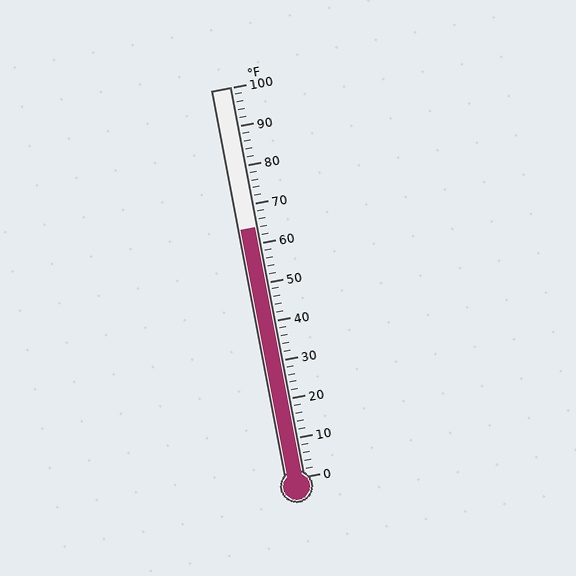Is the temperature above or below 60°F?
The temperature is above 60°F.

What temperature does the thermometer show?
The thermometer shows approximately 64°F.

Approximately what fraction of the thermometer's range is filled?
The thermometer is filled to approximately 65% of its range.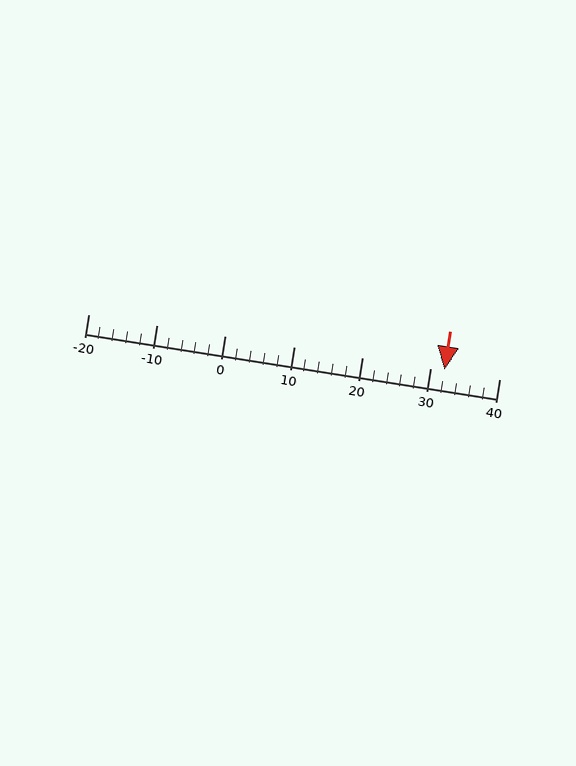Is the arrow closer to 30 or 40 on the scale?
The arrow is closer to 30.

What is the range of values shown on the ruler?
The ruler shows values from -20 to 40.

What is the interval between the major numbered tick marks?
The major tick marks are spaced 10 units apart.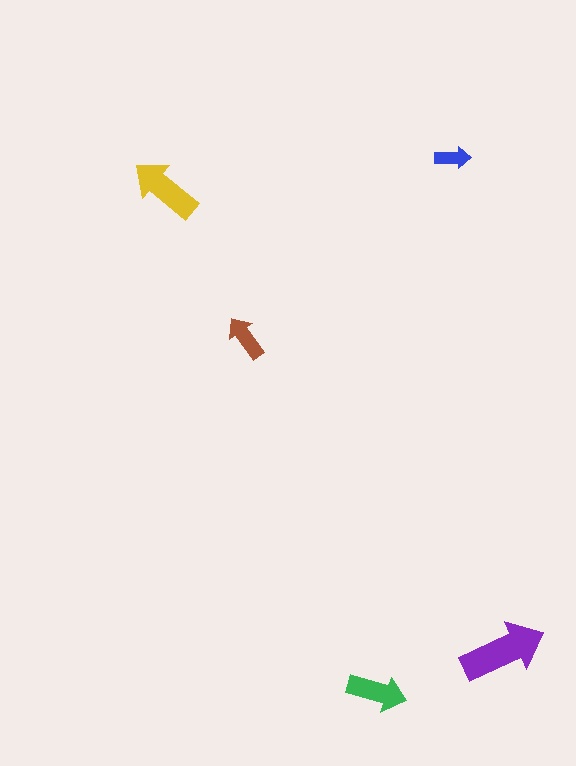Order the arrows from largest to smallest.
the purple one, the yellow one, the green one, the brown one, the blue one.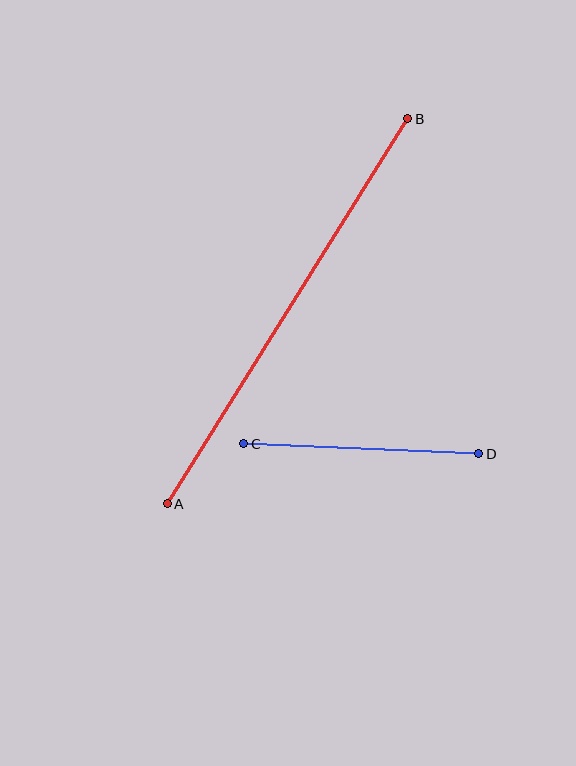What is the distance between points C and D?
The distance is approximately 236 pixels.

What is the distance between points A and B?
The distance is approximately 454 pixels.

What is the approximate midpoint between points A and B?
The midpoint is at approximately (287, 311) pixels.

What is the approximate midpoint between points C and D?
The midpoint is at approximately (361, 449) pixels.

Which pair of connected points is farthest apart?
Points A and B are farthest apart.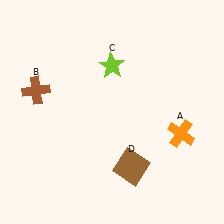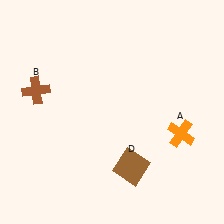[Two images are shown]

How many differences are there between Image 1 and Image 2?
There is 1 difference between the two images.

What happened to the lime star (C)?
The lime star (C) was removed in Image 2. It was in the top-left area of Image 1.